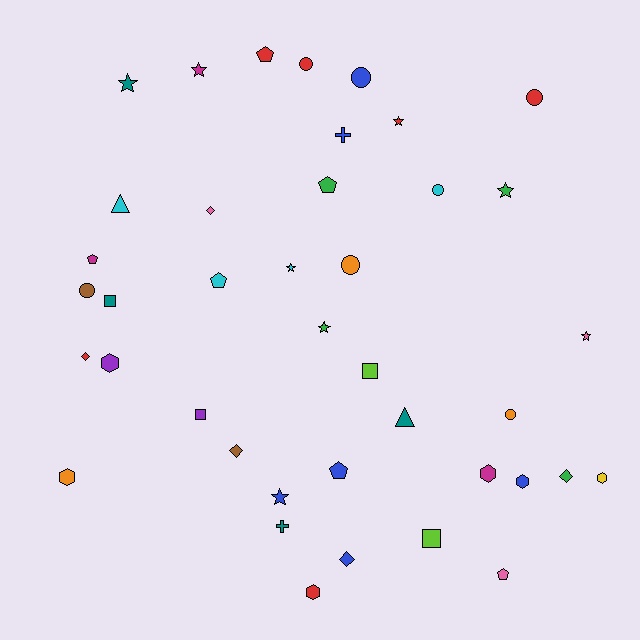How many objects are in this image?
There are 40 objects.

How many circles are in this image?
There are 7 circles.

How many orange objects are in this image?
There are 3 orange objects.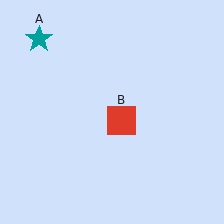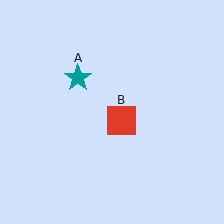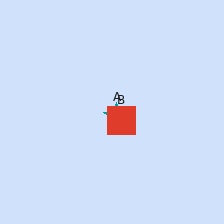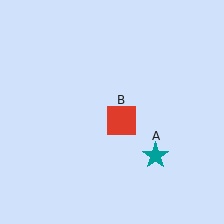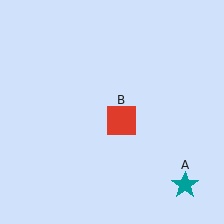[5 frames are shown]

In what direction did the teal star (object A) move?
The teal star (object A) moved down and to the right.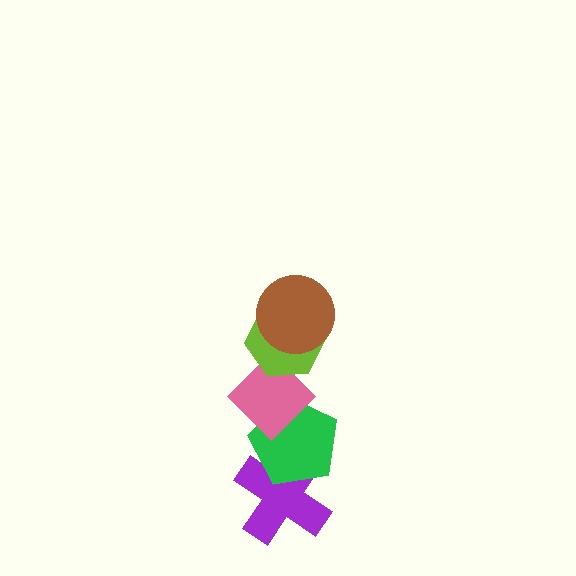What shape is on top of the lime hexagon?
The brown circle is on top of the lime hexagon.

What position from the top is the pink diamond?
The pink diamond is 3rd from the top.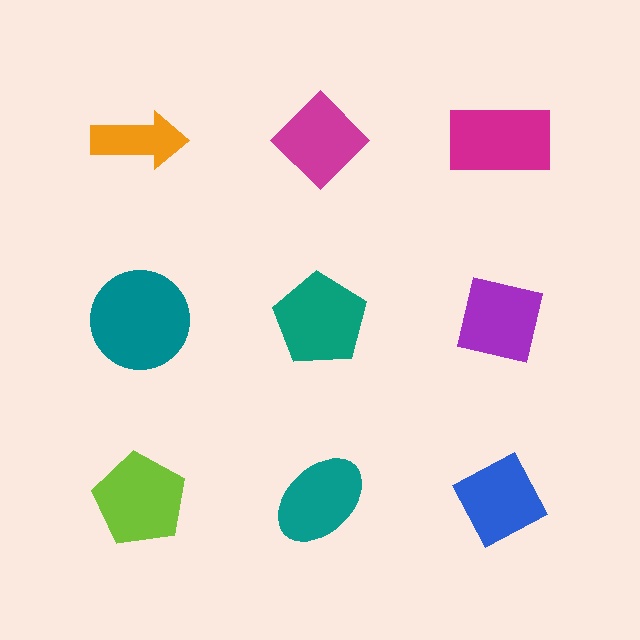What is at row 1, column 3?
A magenta rectangle.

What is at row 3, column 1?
A lime pentagon.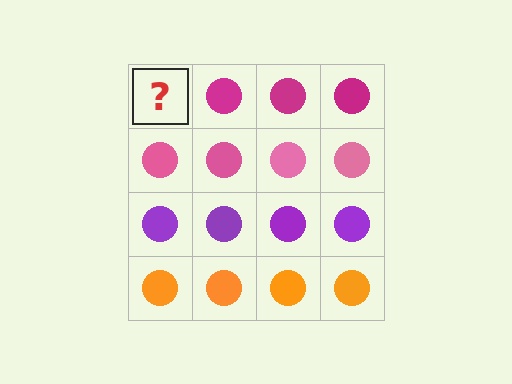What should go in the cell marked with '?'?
The missing cell should contain a magenta circle.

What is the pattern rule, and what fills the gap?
The rule is that each row has a consistent color. The gap should be filled with a magenta circle.